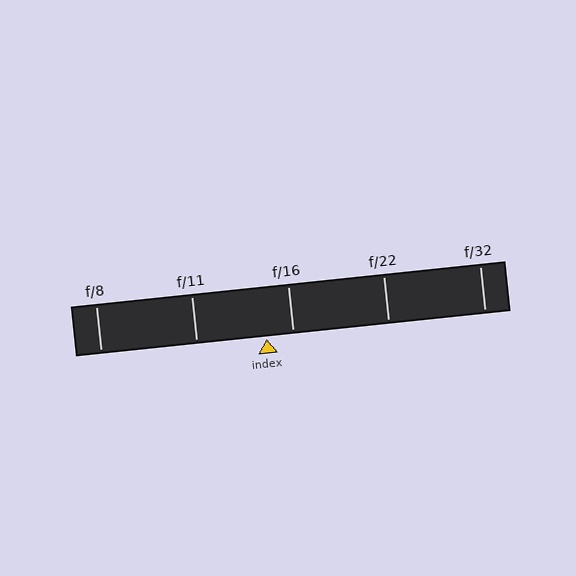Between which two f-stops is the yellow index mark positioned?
The index mark is between f/11 and f/16.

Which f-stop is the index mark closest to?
The index mark is closest to f/16.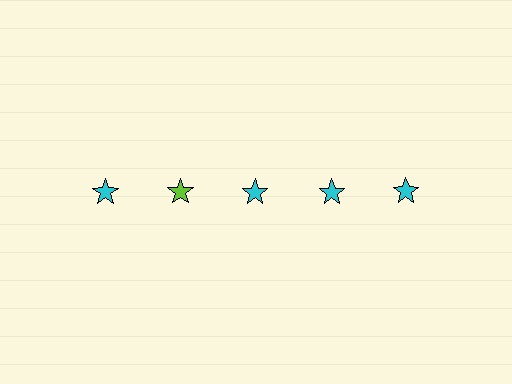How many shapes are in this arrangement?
There are 5 shapes arranged in a grid pattern.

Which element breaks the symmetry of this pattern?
The lime star in the top row, second from left column breaks the symmetry. All other shapes are cyan stars.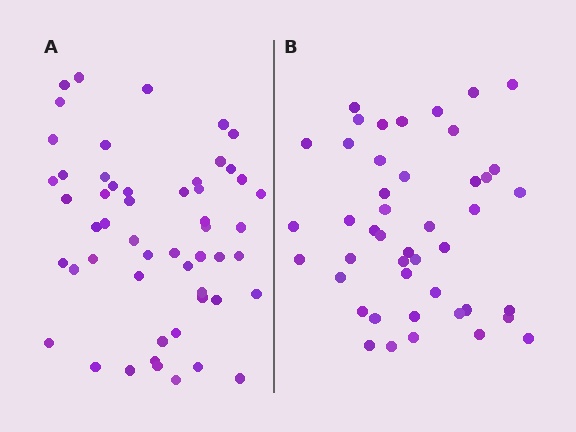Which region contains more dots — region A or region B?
Region A (the left region) has more dots.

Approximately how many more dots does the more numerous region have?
Region A has roughly 8 or so more dots than region B.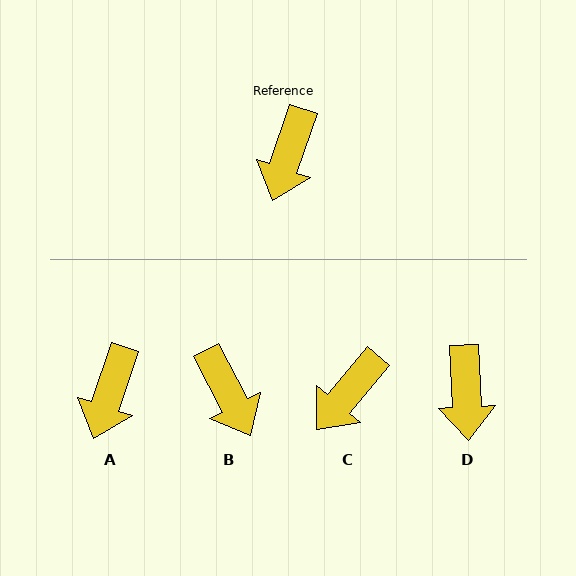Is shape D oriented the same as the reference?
No, it is off by about 22 degrees.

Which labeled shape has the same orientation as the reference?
A.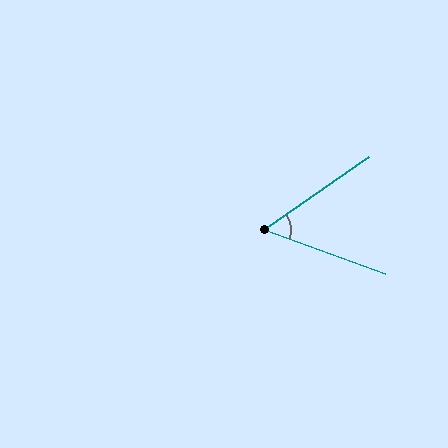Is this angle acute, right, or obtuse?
It is acute.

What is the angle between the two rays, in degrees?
Approximately 55 degrees.